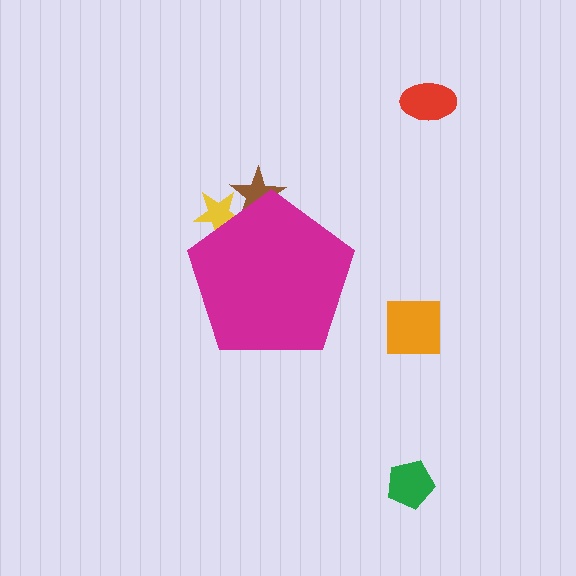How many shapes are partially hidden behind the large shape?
2 shapes are partially hidden.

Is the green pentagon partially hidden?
No, the green pentagon is fully visible.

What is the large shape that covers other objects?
A magenta pentagon.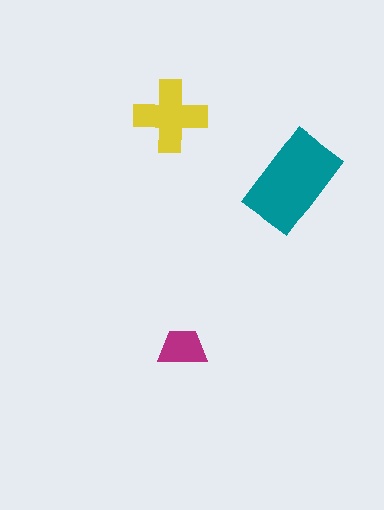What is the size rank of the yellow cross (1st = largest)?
2nd.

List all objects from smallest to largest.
The magenta trapezoid, the yellow cross, the teal rectangle.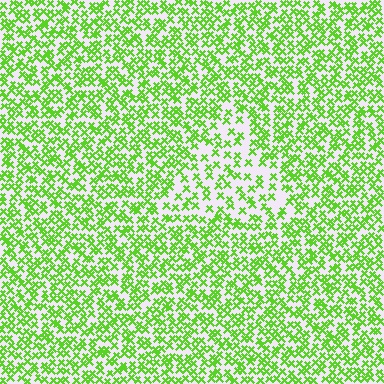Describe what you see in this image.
The image contains small lime elements arranged at two different densities. A triangle-shaped region is visible where the elements are less densely packed than the surrounding area.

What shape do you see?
I see a triangle.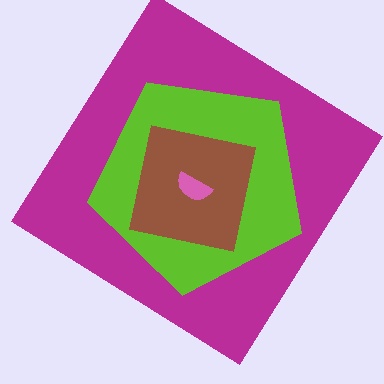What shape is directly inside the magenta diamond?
The lime pentagon.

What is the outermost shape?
The magenta diamond.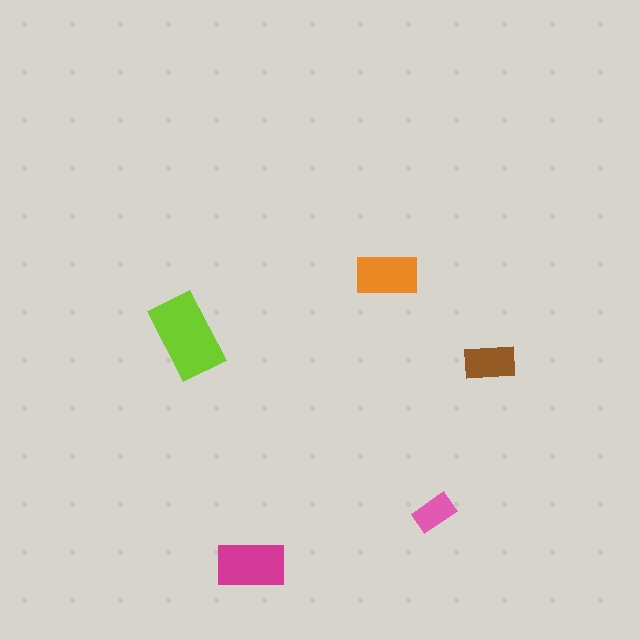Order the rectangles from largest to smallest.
the lime one, the magenta one, the orange one, the brown one, the pink one.